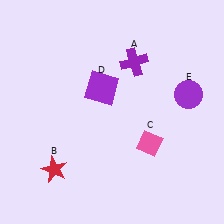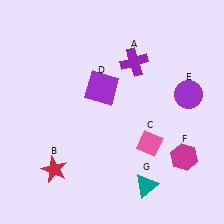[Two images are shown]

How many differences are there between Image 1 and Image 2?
There are 2 differences between the two images.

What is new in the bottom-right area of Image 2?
A magenta hexagon (F) was added in the bottom-right area of Image 2.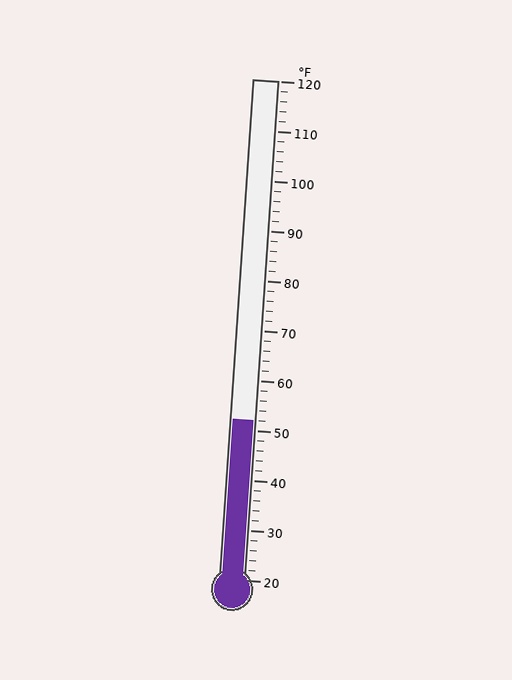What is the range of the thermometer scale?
The thermometer scale ranges from 20°F to 120°F.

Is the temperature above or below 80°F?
The temperature is below 80°F.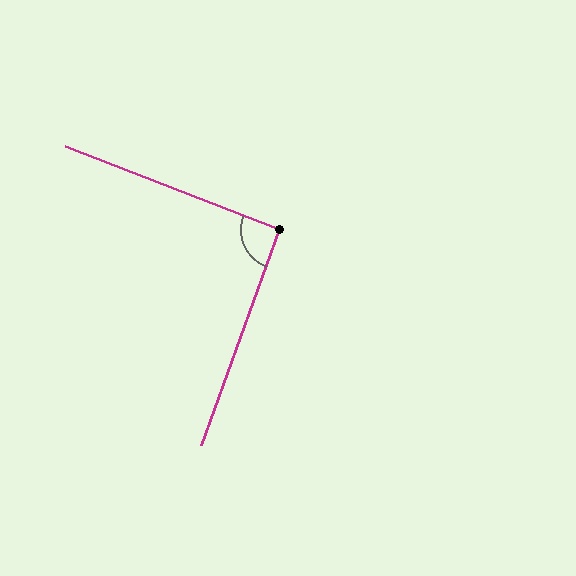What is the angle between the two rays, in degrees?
Approximately 92 degrees.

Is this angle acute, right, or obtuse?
It is approximately a right angle.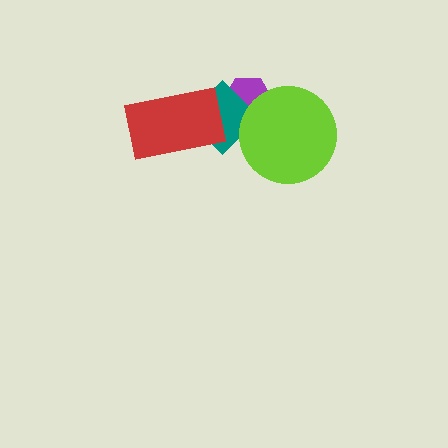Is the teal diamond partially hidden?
Yes, it is partially covered by another shape.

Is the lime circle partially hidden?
No, no other shape covers it.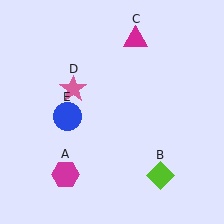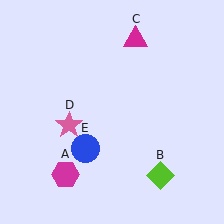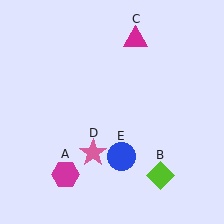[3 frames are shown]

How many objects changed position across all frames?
2 objects changed position: pink star (object D), blue circle (object E).